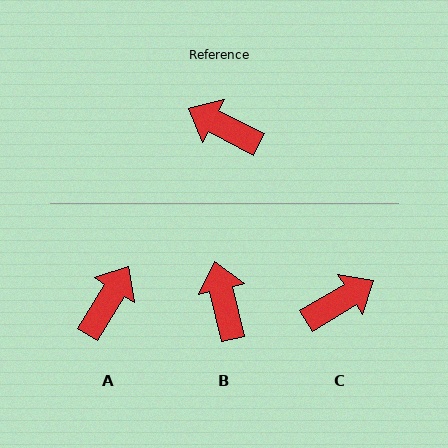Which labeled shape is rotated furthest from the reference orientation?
C, about 122 degrees away.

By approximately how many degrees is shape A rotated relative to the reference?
Approximately 95 degrees clockwise.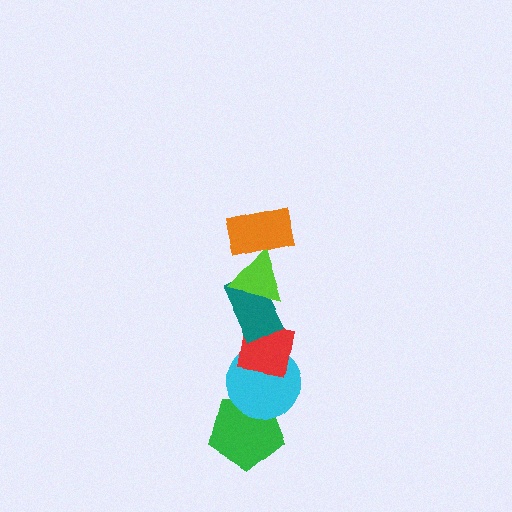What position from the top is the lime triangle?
The lime triangle is 2nd from the top.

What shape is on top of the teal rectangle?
The lime triangle is on top of the teal rectangle.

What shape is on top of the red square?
The teal rectangle is on top of the red square.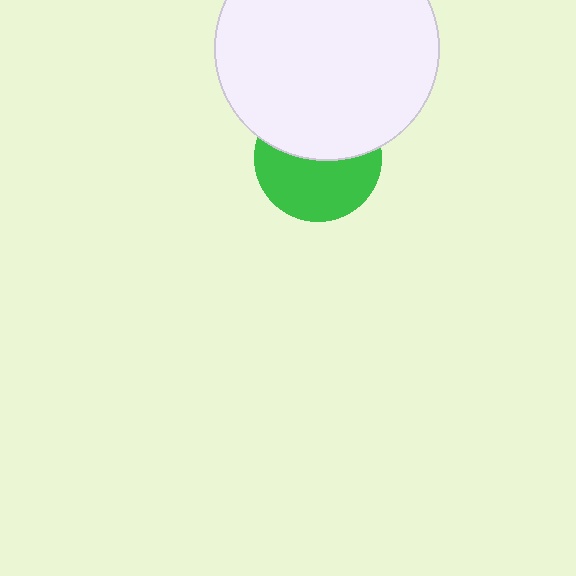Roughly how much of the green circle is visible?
About half of it is visible (roughly 53%).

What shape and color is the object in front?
The object in front is a white circle.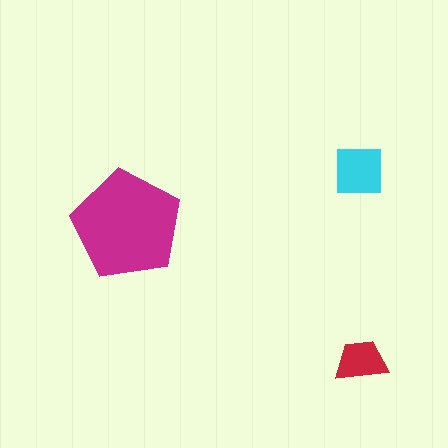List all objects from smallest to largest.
The red trapezoid, the cyan square, the magenta pentagon.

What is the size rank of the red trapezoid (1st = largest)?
3rd.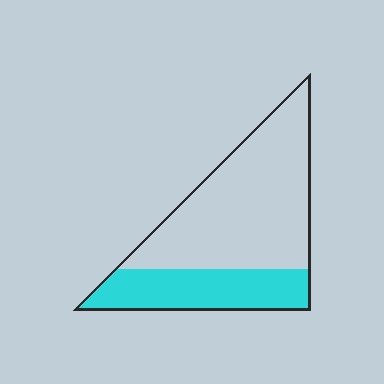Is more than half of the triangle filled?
No.